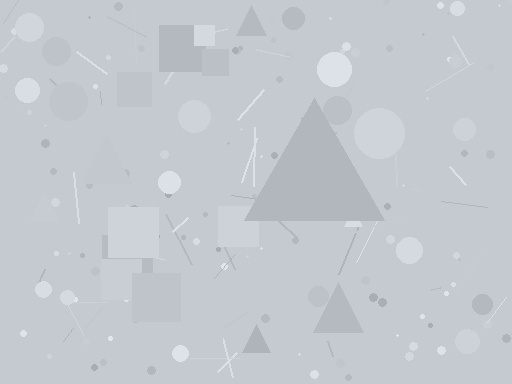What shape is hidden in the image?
A triangle is hidden in the image.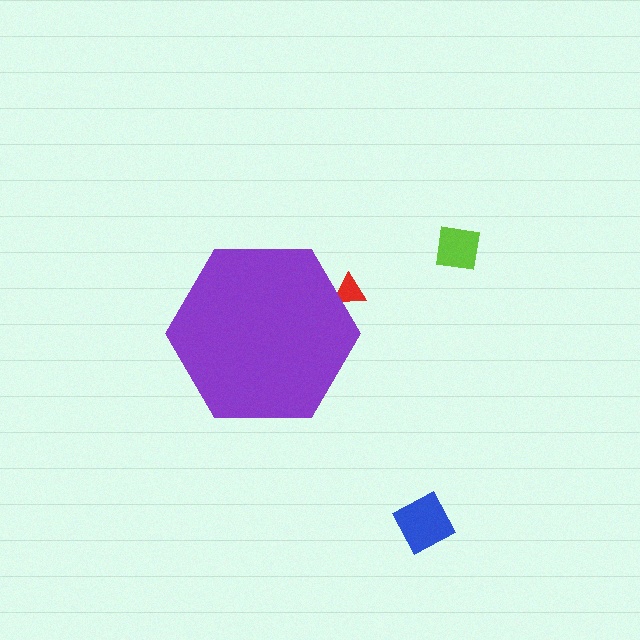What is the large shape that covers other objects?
A purple hexagon.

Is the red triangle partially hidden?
Yes, the red triangle is partially hidden behind the purple hexagon.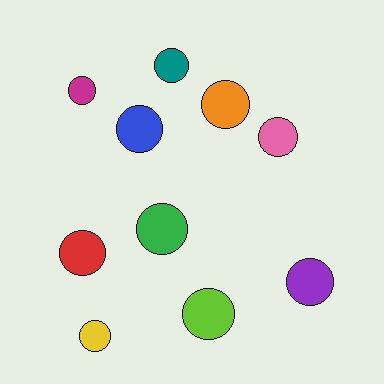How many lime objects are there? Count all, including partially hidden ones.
There is 1 lime object.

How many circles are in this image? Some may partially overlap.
There are 10 circles.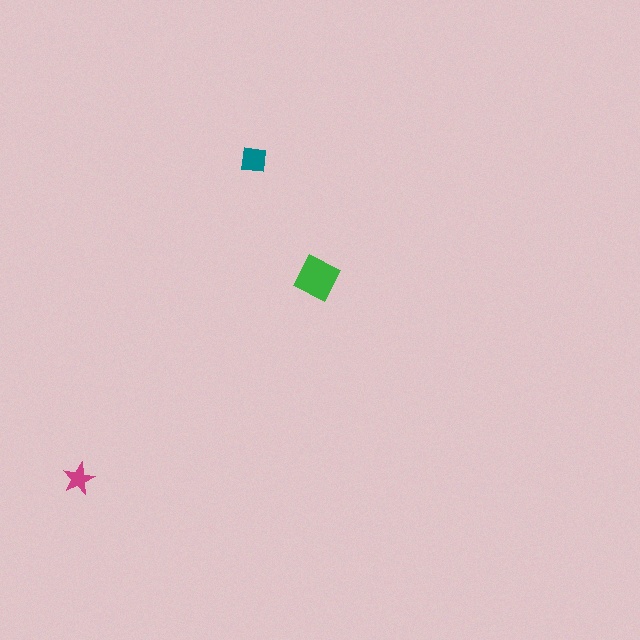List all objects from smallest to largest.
The magenta star, the teal square, the green square.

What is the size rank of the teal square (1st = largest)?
2nd.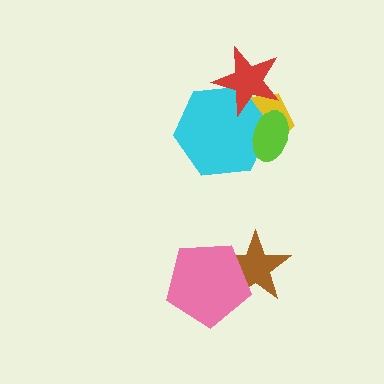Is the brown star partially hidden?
Yes, it is partially covered by another shape.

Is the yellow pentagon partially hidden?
Yes, it is partially covered by another shape.